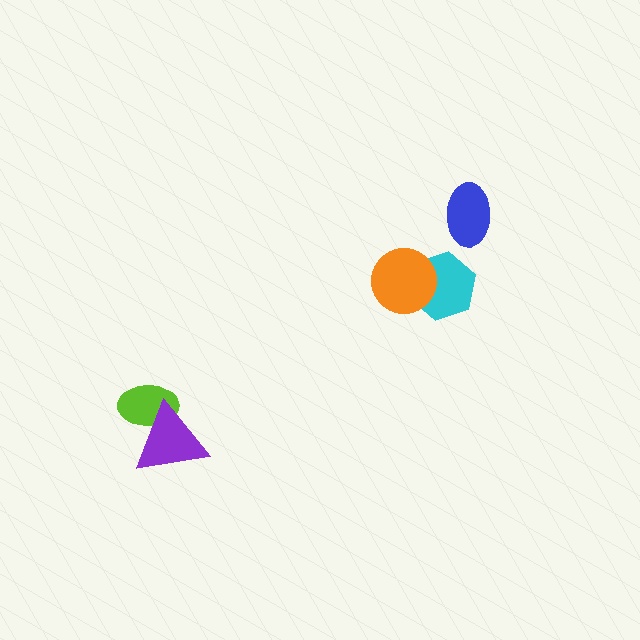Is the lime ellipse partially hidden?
Yes, it is partially covered by another shape.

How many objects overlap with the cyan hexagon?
1 object overlaps with the cyan hexagon.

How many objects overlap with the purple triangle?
1 object overlaps with the purple triangle.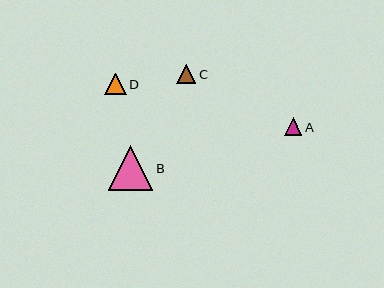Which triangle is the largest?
Triangle B is the largest with a size of approximately 44 pixels.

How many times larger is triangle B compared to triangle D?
Triangle B is approximately 2.0 times the size of triangle D.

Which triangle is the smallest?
Triangle A is the smallest with a size of approximately 17 pixels.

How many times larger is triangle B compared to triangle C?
Triangle B is approximately 2.3 times the size of triangle C.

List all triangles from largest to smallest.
From largest to smallest: B, D, C, A.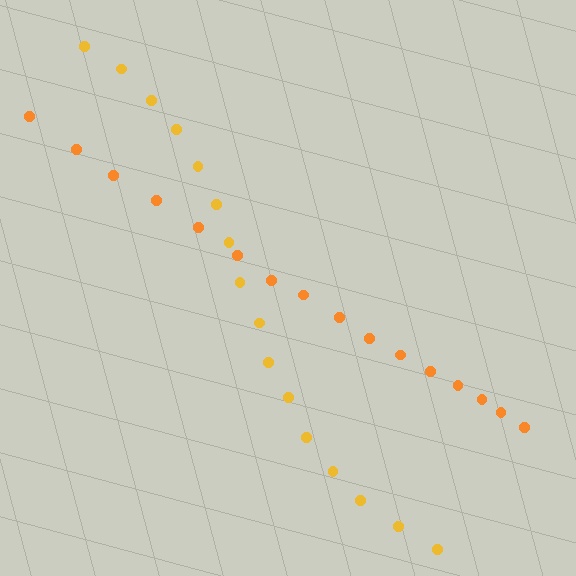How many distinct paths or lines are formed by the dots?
There are 2 distinct paths.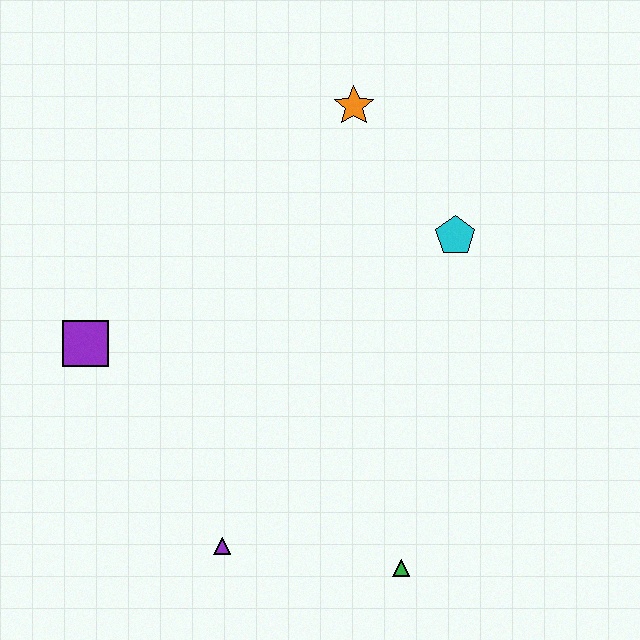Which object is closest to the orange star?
The cyan pentagon is closest to the orange star.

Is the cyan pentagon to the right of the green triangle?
Yes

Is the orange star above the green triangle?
Yes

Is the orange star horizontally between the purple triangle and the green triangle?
Yes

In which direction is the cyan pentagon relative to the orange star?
The cyan pentagon is below the orange star.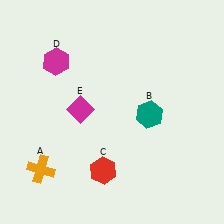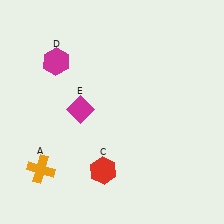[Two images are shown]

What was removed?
The teal hexagon (B) was removed in Image 2.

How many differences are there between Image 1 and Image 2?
There is 1 difference between the two images.